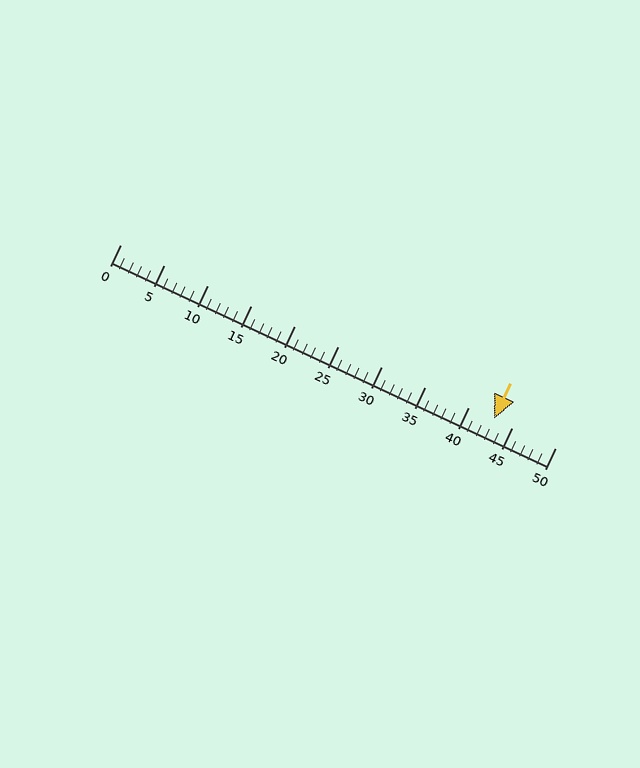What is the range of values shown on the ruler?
The ruler shows values from 0 to 50.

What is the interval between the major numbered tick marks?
The major tick marks are spaced 5 units apart.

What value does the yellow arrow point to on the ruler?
The yellow arrow points to approximately 43.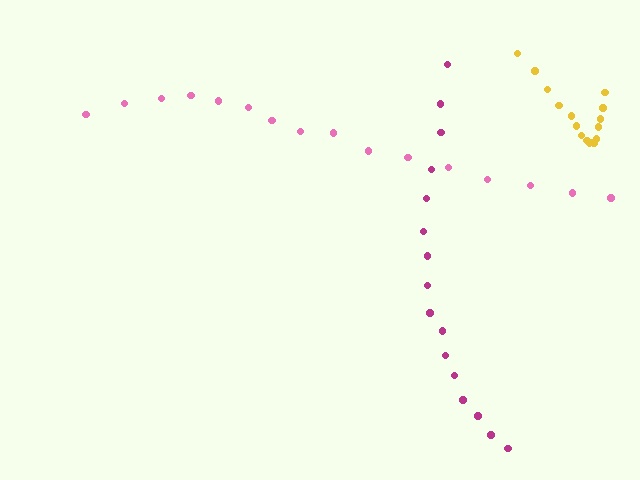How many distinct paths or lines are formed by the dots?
There are 3 distinct paths.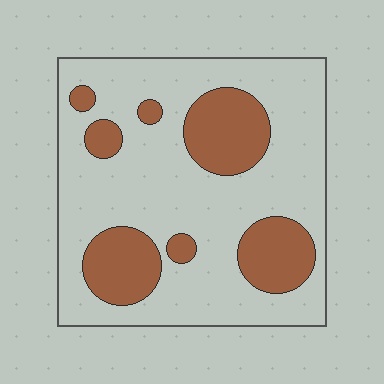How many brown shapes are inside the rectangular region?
7.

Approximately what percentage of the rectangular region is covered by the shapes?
Approximately 25%.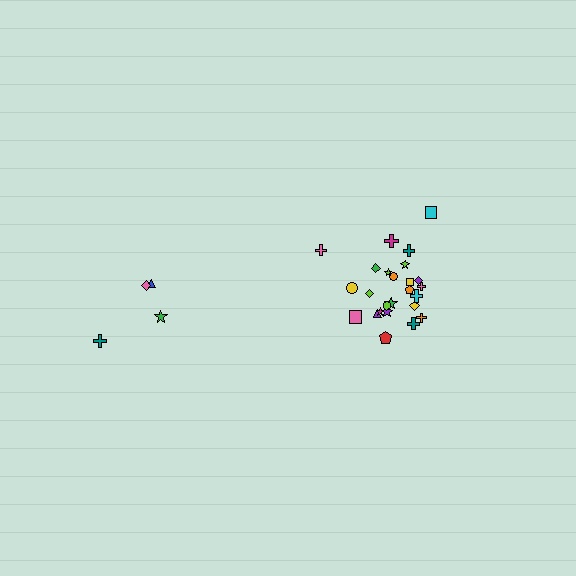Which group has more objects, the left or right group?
The right group.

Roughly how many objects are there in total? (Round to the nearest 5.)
Roughly 30 objects in total.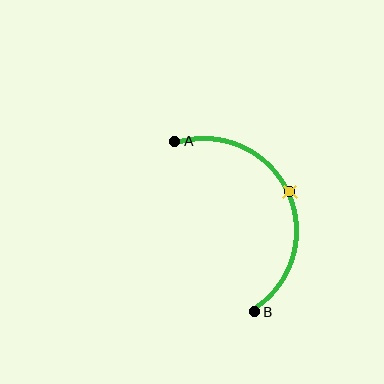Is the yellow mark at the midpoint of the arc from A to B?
Yes. The yellow mark lies on the arc at equal arc-length from both A and B — it is the arc midpoint.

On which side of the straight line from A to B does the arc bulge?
The arc bulges to the right of the straight line connecting A and B.